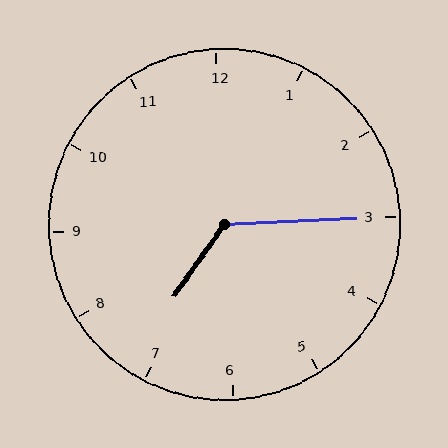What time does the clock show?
7:15.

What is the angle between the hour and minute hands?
Approximately 128 degrees.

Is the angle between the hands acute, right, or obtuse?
It is obtuse.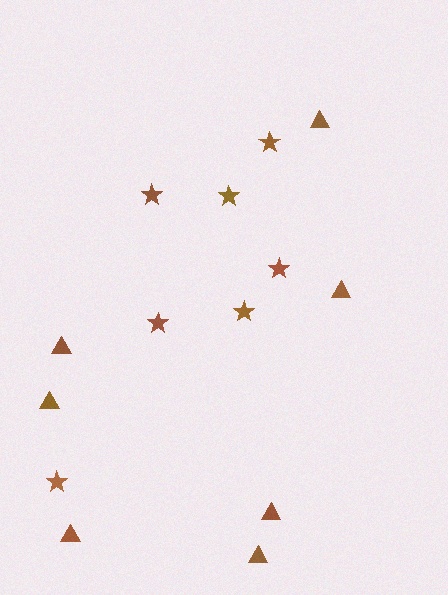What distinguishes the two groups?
There are 2 groups: one group of triangles (7) and one group of stars (7).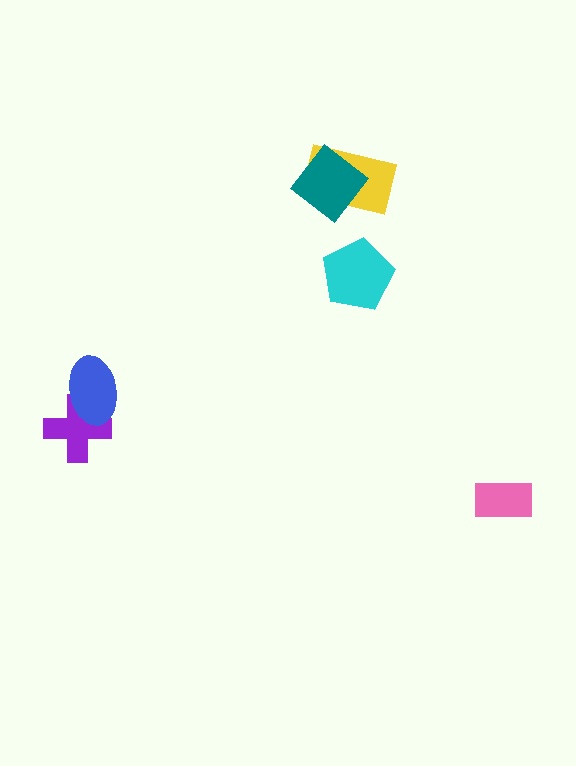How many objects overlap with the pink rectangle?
0 objects overlap with the pink rectangle.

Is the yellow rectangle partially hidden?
Yes, it is partially covered by another shape.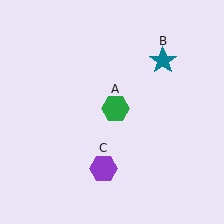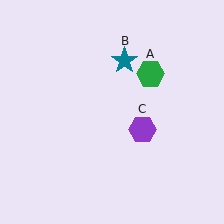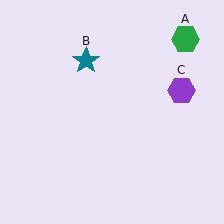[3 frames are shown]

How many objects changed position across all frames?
3 objects changed position: green hexagon (object A), teal star (object B), purple hexagon (object C).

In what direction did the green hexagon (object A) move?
The green hexagon (object A) moved up and to the right.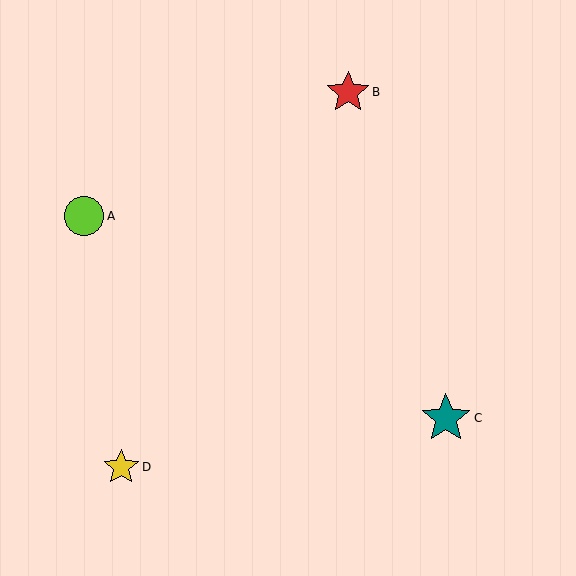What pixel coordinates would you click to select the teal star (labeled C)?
Click at (446, 418) to select the teal star C.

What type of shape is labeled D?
Shape D is a yellow star.